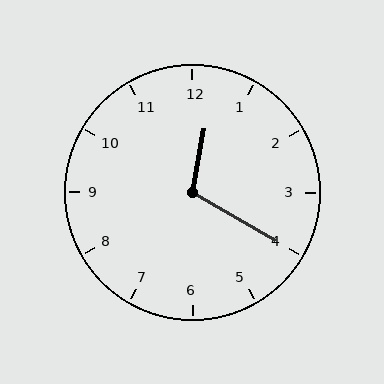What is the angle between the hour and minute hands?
Approximately 110 degrees.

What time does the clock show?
12:20.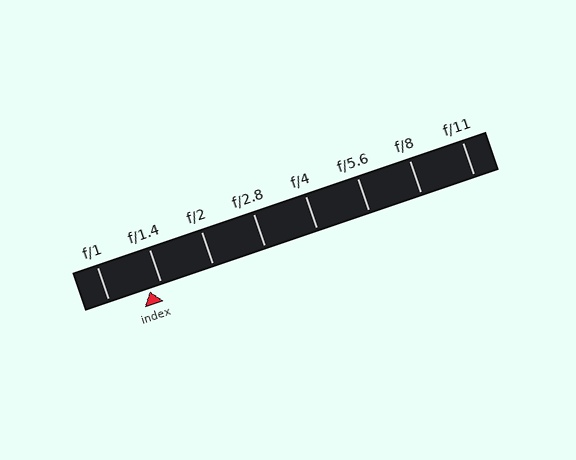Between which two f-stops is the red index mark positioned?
The index mark is between f/1 and f/1.4.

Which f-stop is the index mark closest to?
The index mark is closest to f/1.4.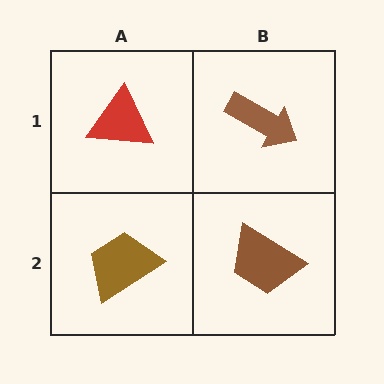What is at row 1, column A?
A red triangle.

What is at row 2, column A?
A brown trapezoid.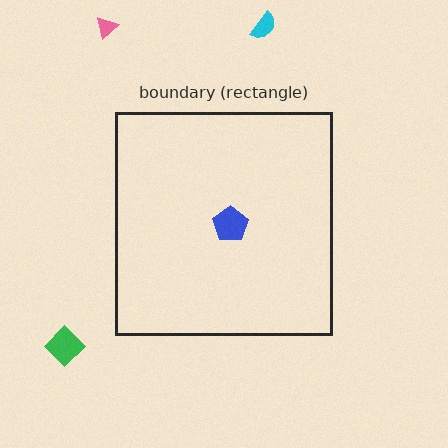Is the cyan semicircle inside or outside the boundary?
Outside.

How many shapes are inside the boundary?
1 inside, 3 outside.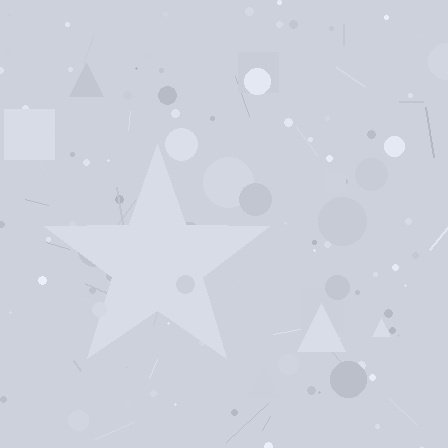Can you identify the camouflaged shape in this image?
The camouflaged shape is a star.